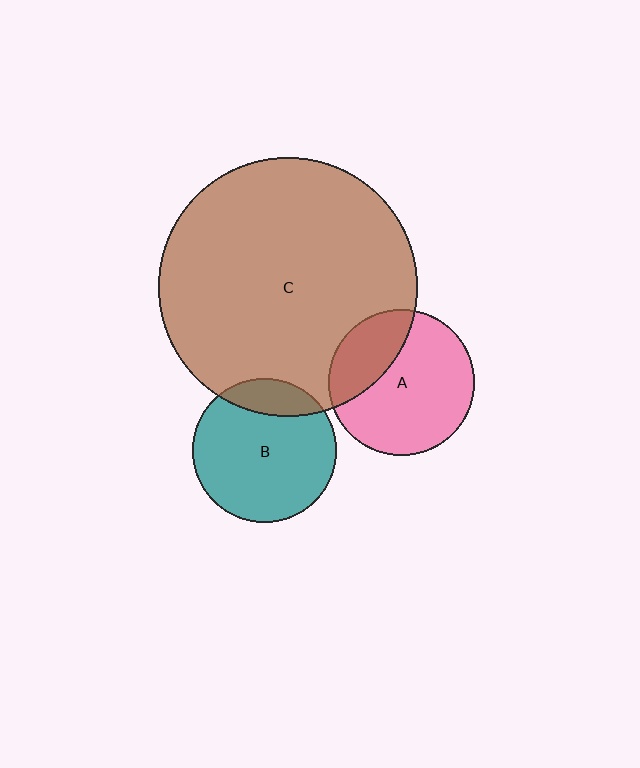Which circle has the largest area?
Circle C (brown).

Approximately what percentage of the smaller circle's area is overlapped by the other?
Approximately 15%.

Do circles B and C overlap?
Yes.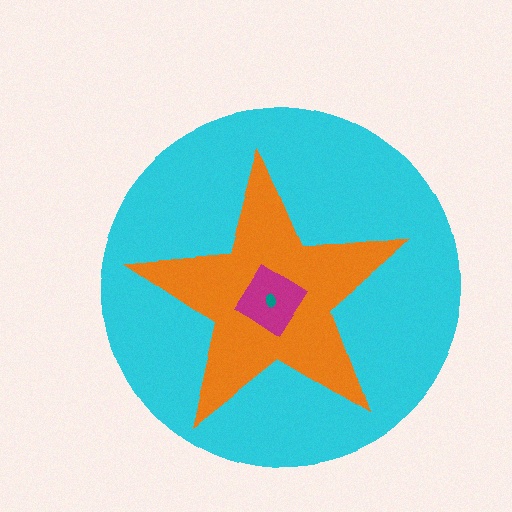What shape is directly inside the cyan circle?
The orange star.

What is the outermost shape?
The cyan circle.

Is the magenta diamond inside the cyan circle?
Yes.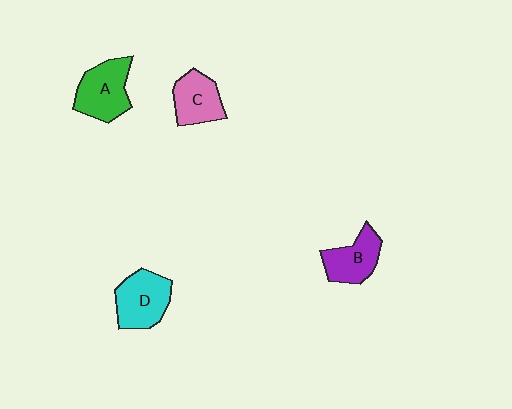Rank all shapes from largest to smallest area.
From largest to smallest: A (green), D (cyan), B (purple), C (pink).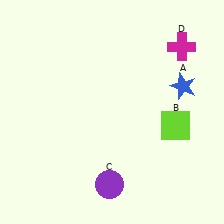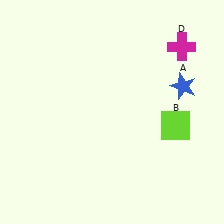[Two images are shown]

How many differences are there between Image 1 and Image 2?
There is 1 difference between the two images.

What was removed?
The purple circle (C) was removed in Image 2.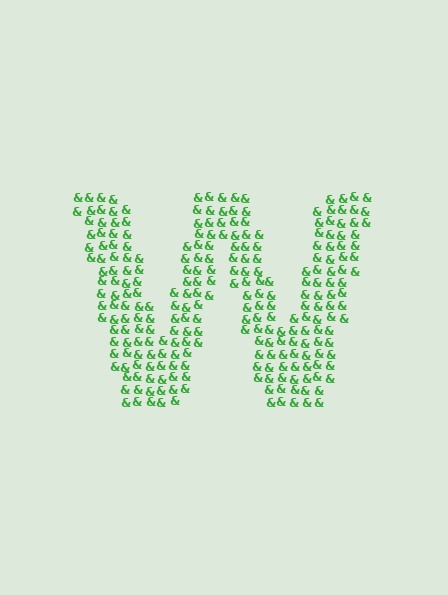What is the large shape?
The large shape is the letter W.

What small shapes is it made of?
It is made of small ampersands.